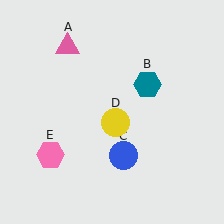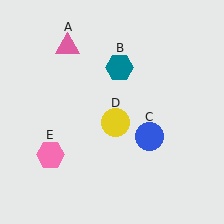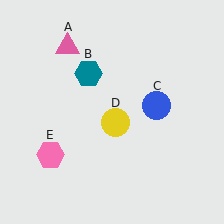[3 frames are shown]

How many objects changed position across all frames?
2 objects changed position: teal hexagon (object B), blue circle (object C).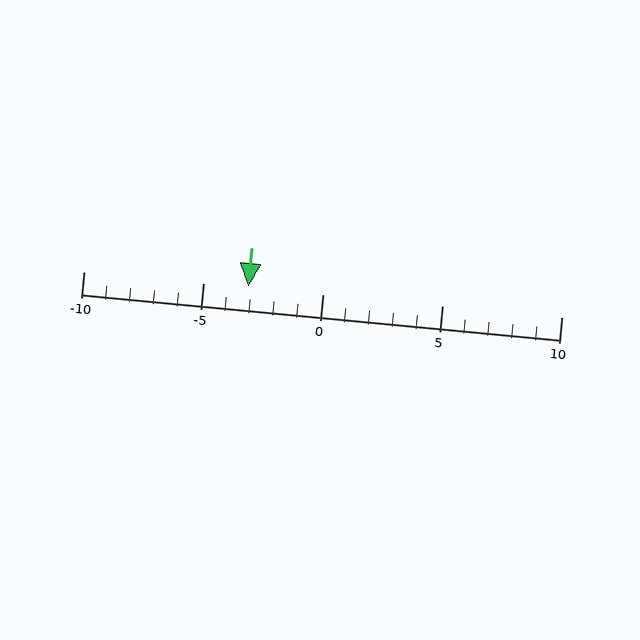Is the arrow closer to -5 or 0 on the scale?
The arrow is closer to -5.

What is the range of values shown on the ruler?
The ruler shows values from -10 to 10.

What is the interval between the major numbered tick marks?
The major tick marks are spaced 5 units apart.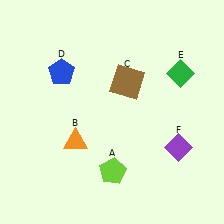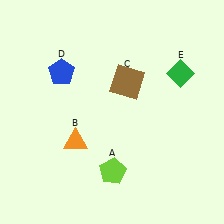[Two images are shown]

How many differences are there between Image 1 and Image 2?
There is 1 difference between the two images.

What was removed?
The purple diamond (F) was removed in Image 2.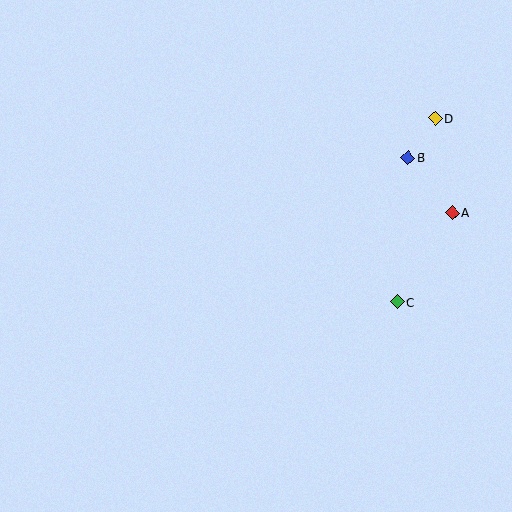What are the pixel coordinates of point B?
Point B is at (408, 157).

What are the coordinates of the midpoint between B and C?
The midpoint between B and C is at (403, 230).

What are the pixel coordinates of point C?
Point C is at (398, 302).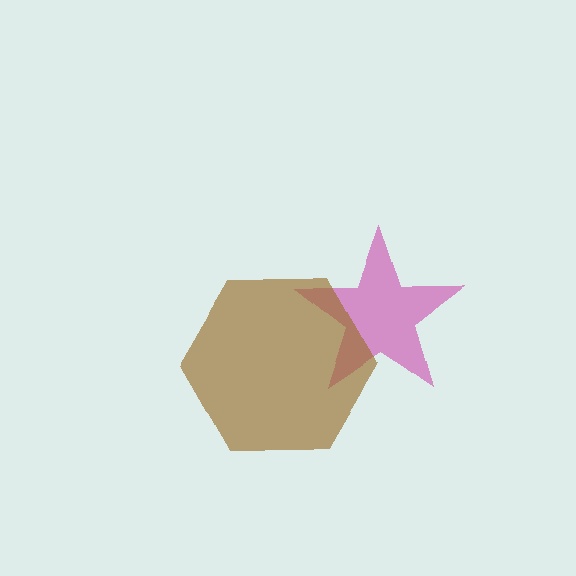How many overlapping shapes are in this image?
There are 2 overlapping shapes in the image.